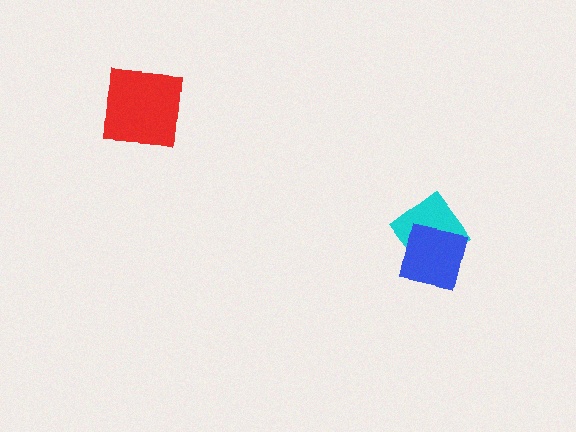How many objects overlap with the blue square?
1 object overlaps with the blue square.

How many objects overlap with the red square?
0 objects overlap with the red square.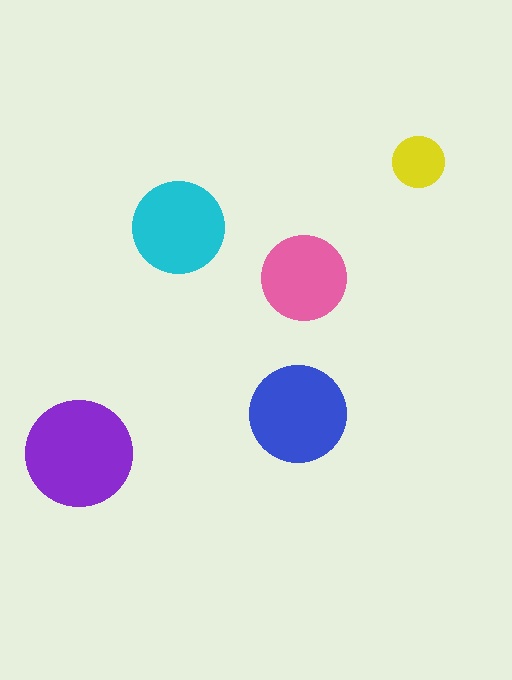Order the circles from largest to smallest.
the purple one, the blue one, the cyan one, the pink one, the yellow one.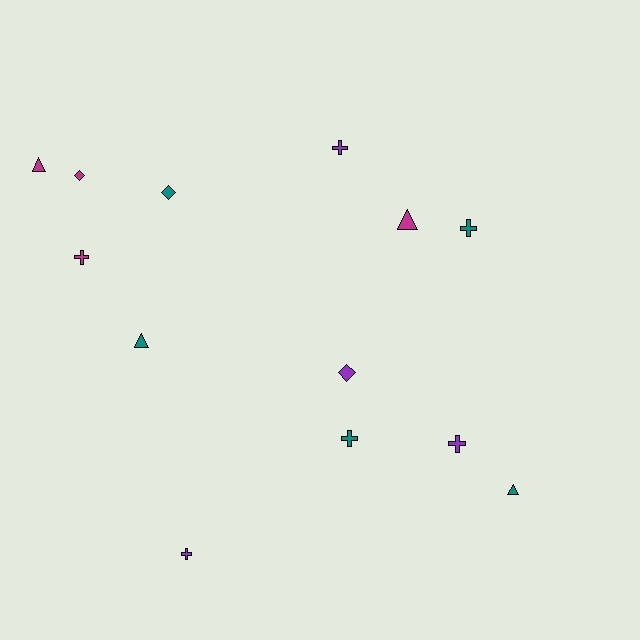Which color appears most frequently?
Teal, with 5 objects.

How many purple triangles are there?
There are no purple triangles.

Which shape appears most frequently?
Cross, with 6 objects.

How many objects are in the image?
There are 13 objects.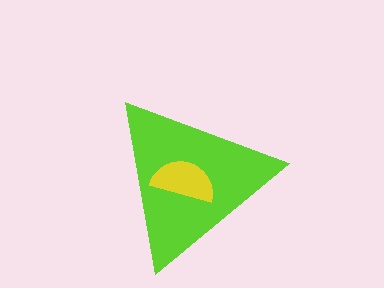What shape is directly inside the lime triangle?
The yellow semicircle.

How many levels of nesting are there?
2.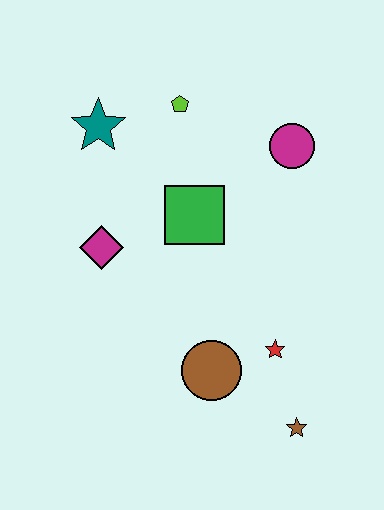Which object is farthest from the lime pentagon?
The brown star is farthest from the lime pentagon.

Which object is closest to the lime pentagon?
The teal star is closest to the lime pentagon.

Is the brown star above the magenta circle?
No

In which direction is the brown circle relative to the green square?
The brown circle is below the green square.